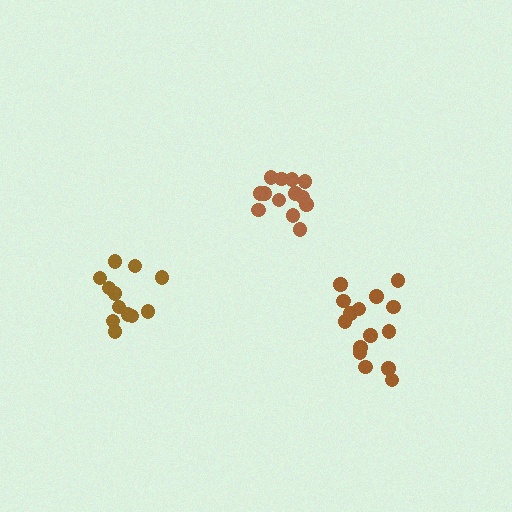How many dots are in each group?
Group 1: 13 dots, Group 2: 15 dots, Group 3: 13 dots (41 total).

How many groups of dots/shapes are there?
There are 3 groups.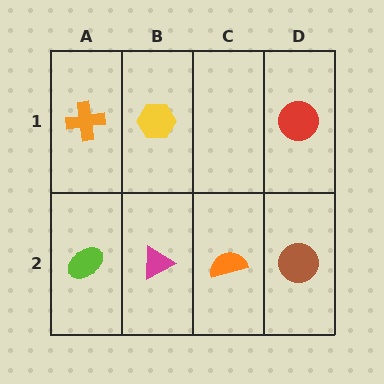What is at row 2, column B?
A magenta triangle.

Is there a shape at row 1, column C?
No, that cell is empty.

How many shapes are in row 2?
4 shapes.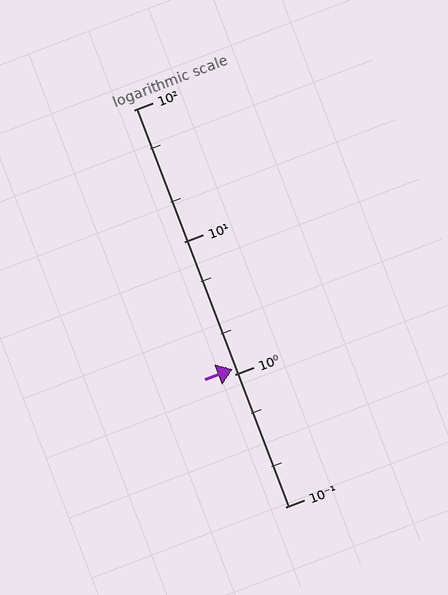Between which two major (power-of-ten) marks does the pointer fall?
The pointer is between 1 and 10.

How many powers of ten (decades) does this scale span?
The scale spans 3 decades, from 0.1 to 100.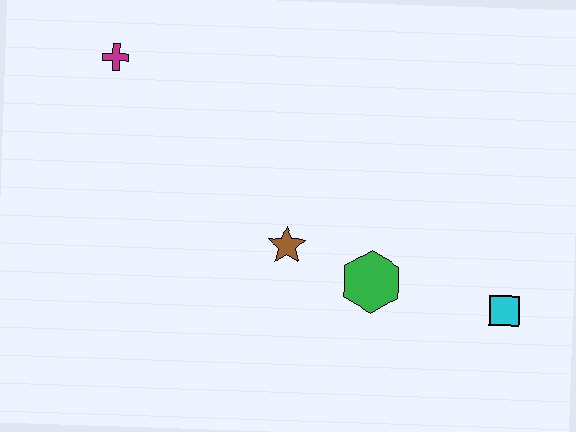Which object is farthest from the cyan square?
The magenta cross is farthest from the cyan square.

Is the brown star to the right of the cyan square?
No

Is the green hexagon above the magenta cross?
No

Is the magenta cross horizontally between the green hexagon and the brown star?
No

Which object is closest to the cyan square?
The green hexagon is closest to the cyan square.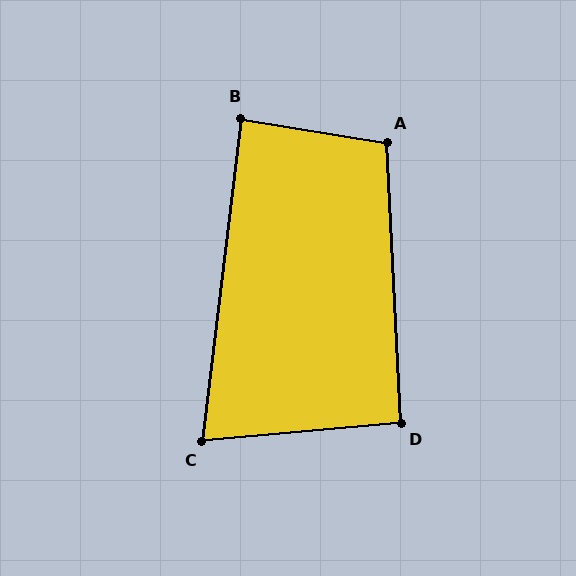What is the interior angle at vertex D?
Approximately 93 degrees (approximately right).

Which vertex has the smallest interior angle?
C, at approximately 78 degrees.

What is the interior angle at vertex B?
Approximately 87 degrees (approximately right).